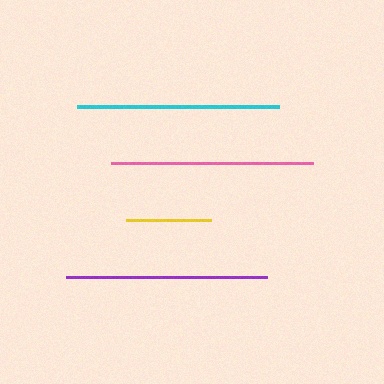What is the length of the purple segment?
The purple segment is approximately 201 pixels long.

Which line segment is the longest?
The cyan line is the longest at approximately 202 pixels.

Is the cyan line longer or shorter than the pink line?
The cyan line is longer than the pink line.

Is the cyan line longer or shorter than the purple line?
The cyan line is longer than the purple line.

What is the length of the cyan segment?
The cyan segment is approximately 202 pixels long.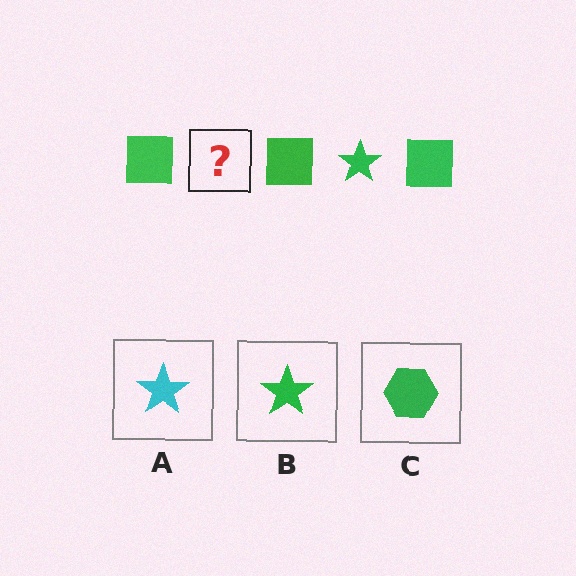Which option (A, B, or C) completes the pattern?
B.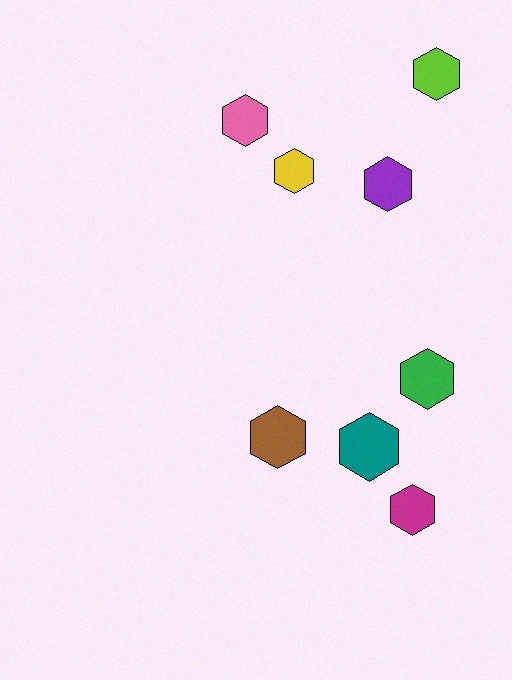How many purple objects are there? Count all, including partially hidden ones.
There is 1 purple object.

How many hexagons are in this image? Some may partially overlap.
There are 8 hexagons.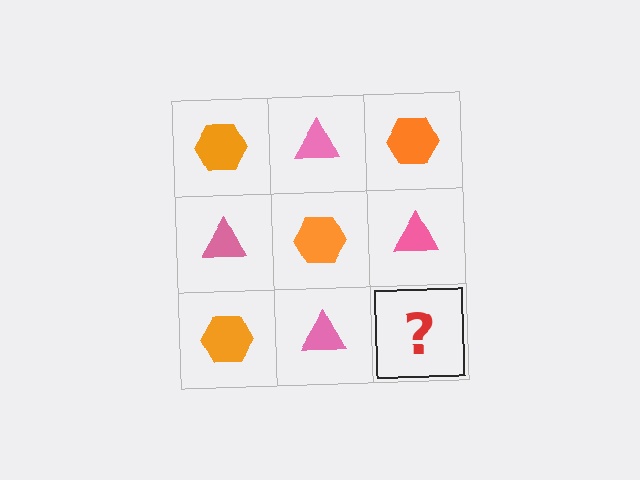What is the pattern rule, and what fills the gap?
The rule is that it alternates orange hexagon and pink triangle in a checkerboard pattern. The gap should be filled with an orange hexagon.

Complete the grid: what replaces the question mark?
The question mark should be replaced with an orange hexagon.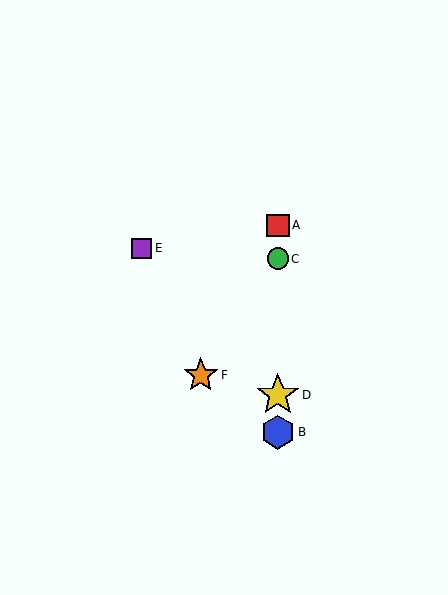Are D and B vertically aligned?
Yes, both are at x≈278.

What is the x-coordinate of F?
Object F is at x≈201.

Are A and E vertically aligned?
No, A is at x≈278 and E is at x≈142.